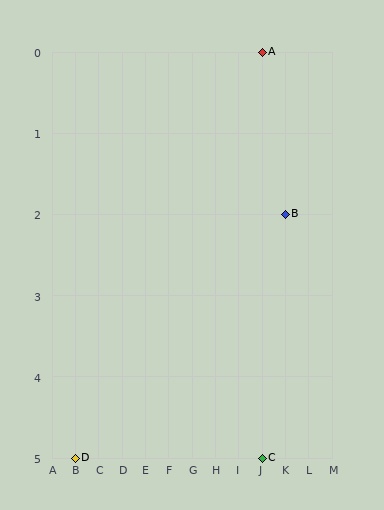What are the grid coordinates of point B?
Point B is at grid coordinates (K, 2).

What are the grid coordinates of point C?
Point C is at grid coordinates (J, 5).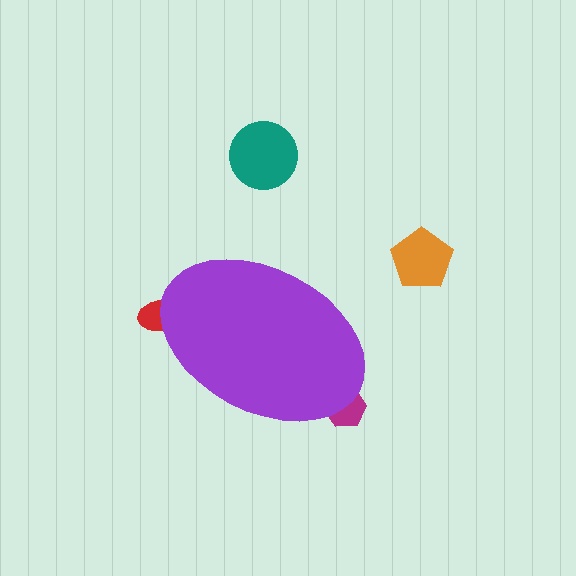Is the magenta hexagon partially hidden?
Yes, the magenta hexagon is partially hidden behind the purple ellipse.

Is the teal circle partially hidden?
No, the teal circle is fully visible.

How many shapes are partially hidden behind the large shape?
2 shapes are partially hidden.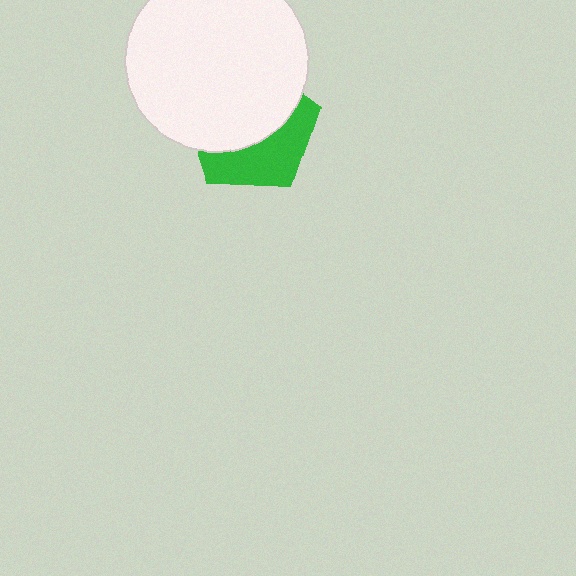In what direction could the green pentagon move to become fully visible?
The green pentagon could move down. That would shift it out from behind the white circle entirely.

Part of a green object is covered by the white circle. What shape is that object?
It is a pentagon.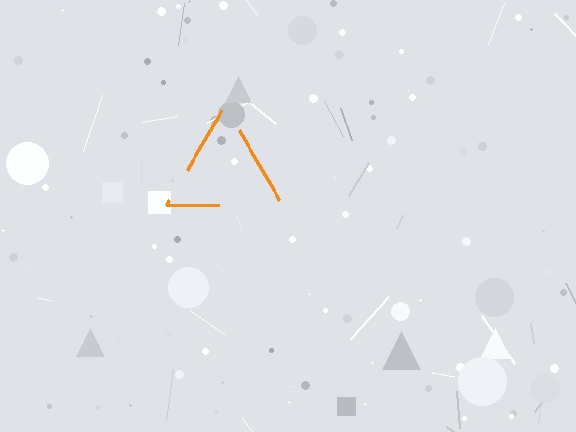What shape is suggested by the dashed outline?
The dashed outline suggests a triangle.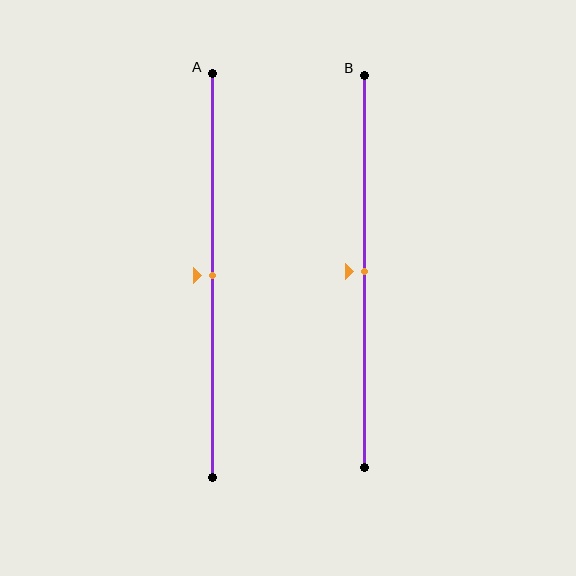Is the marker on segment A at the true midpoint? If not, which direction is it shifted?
Yes, the marker on segment A is at the true midpoint.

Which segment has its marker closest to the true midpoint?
Segment A has its marker closest to the true midpoint.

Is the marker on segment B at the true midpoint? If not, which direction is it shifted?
Yes, the marker on segment B is at the true midpoint.